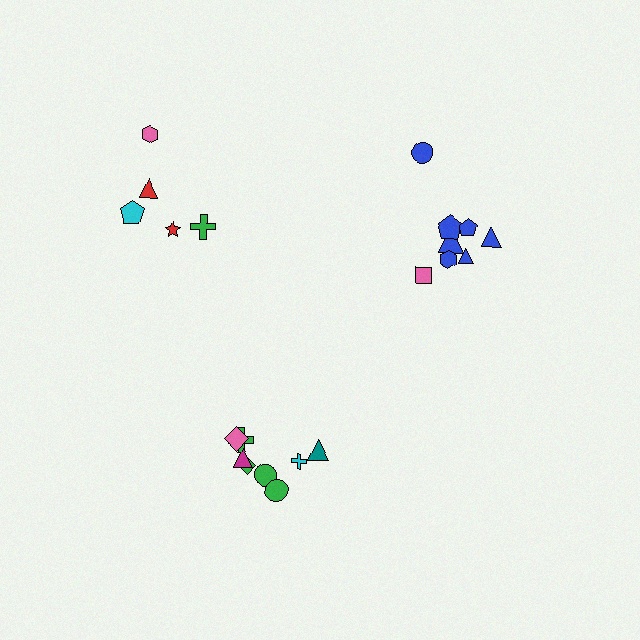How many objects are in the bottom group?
There are 8 objects.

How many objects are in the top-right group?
There are 8 objects.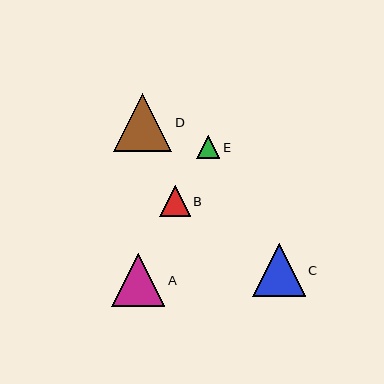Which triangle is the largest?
Triangle D is the largest with a size of approximately 58 pixels.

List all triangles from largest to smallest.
From largest to smallest: D, A, C, B, E.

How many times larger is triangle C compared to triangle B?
Triangle C is approximately 1.7 times the size of triangle B.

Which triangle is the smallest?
Triangle E is the smallest with a size of approximately 23 pixels.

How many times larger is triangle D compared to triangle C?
Triangle D is approximately 1.1 times the size of triangle C.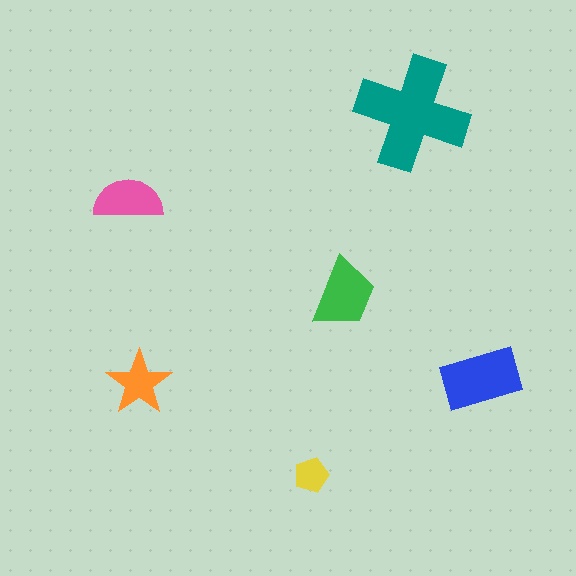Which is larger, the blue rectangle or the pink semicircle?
The blue rectangle.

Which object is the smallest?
The yellow pentagon.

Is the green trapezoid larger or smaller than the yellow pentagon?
Larger.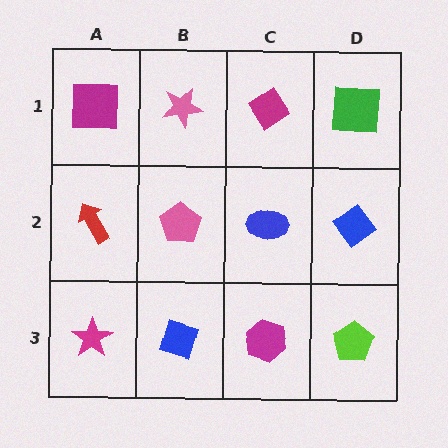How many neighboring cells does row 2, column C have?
4.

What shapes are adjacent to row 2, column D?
A green square (row 1, column D), a lime pentagon (row 3, column D), a blue ellipse (row 2, column C).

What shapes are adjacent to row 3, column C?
A blue ellipse (row 2, column C), a blue diamond (row 3, column B), a lime pentagon (row 3, column D).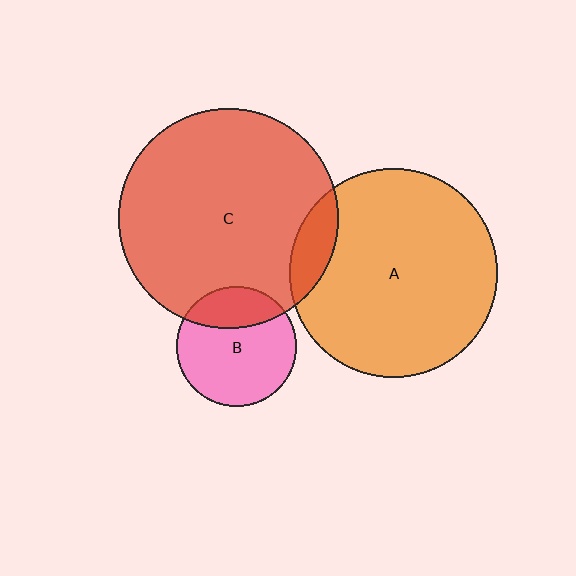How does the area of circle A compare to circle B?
Approximately 3.0 times.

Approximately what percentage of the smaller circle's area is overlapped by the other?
Approximately 25%.